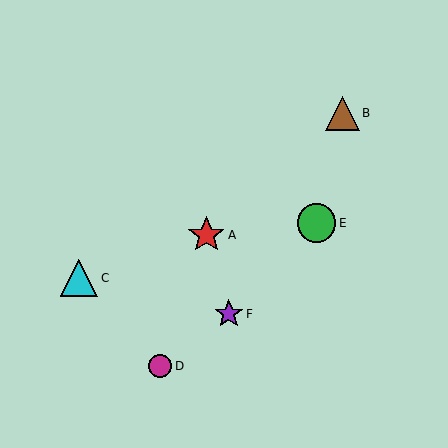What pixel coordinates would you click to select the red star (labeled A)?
Click at (206, 235) to select the red star A.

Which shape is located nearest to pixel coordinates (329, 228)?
The green circle (labeled E) at (316, 223) is nearest to that location.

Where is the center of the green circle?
The center of the green circle is at (316, 223).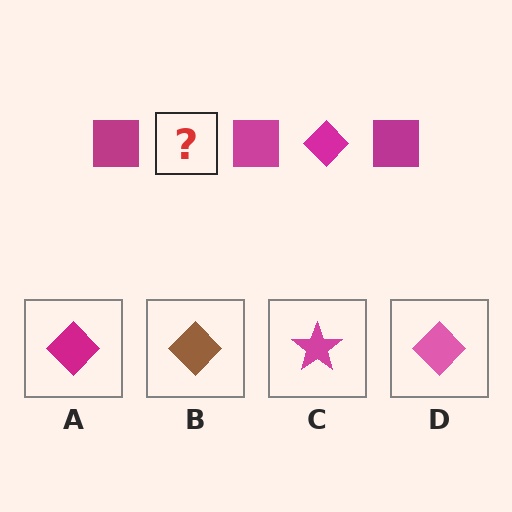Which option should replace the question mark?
Option A.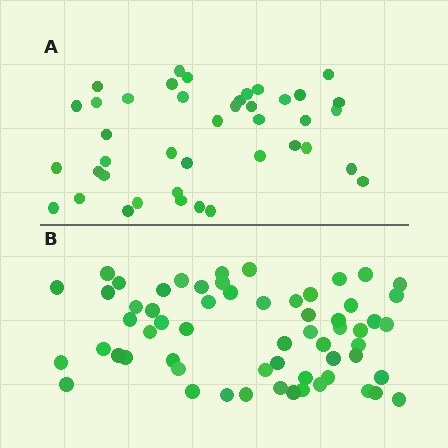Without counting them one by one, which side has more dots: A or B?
Region B (the bottom region) has more dots.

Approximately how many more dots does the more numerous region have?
Region B has approximately 20 more dots than region A.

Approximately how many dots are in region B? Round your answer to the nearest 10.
About 60 dots.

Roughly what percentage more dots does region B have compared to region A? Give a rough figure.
About 45% more.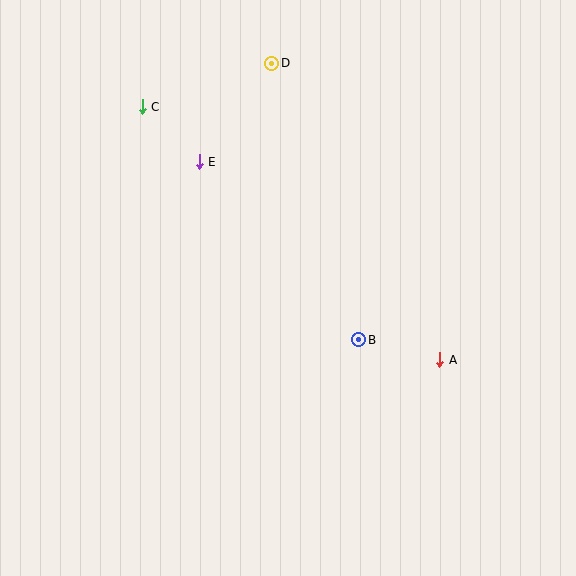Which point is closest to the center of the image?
Point B at (359, 340) is closest to the center.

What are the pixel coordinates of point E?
Point E is at (199, 162).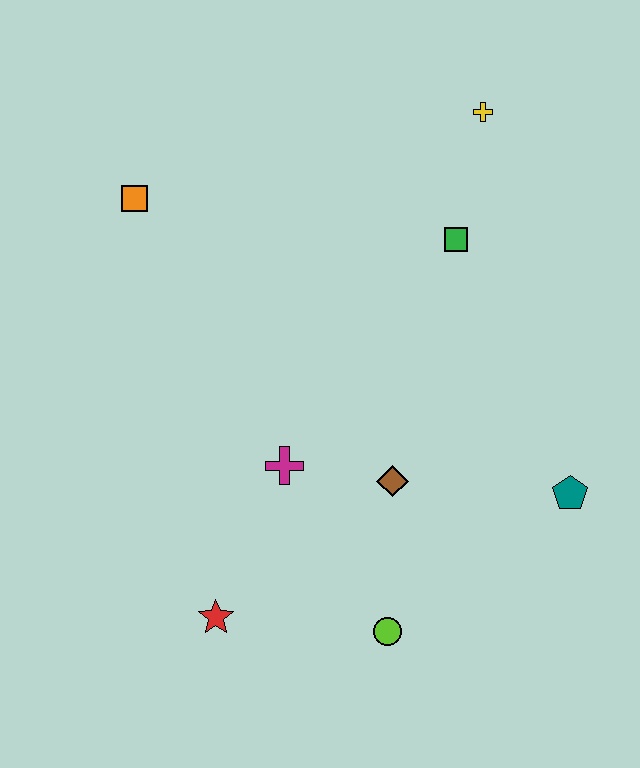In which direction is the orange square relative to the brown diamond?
The orange square is above the brown diamond.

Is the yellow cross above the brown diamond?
Yes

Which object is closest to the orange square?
The magenta cross is closest to the orange square.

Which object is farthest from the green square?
The red star is farthest from the green square.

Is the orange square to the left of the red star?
Yes